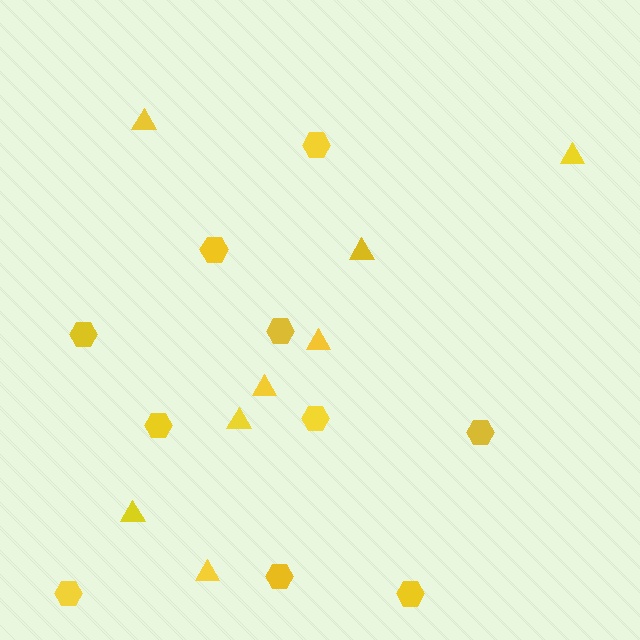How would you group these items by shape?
There are 2 groups: one group of triangles (8) and one group of hexagons (10).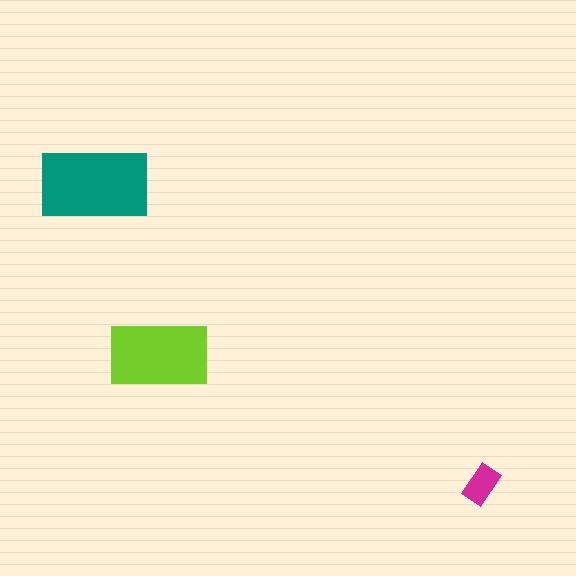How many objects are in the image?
There are 3 objects in the image.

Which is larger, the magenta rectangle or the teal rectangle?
The teal one.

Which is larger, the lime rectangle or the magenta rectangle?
The lime one.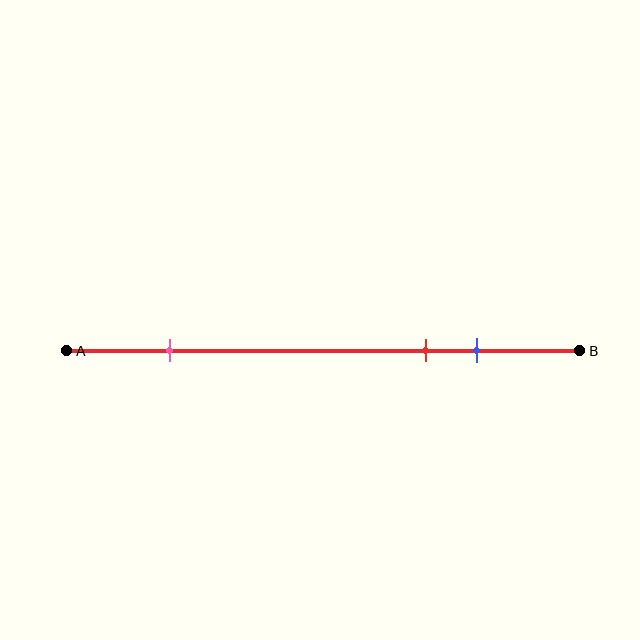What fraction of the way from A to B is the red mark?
The red mark is approximately 70% (0.7) of the way from A to B.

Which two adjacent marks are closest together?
The red and blue marks are the closest adjacent pair.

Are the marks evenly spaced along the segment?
No, the marks are not evenly spaced.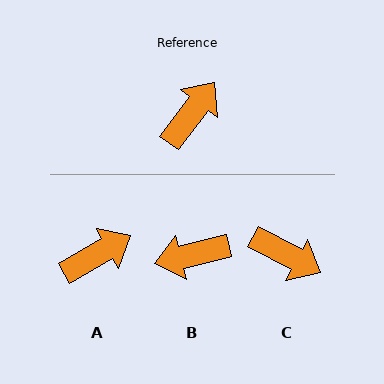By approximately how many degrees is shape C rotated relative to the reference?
Approximately 82 degrees clockwise.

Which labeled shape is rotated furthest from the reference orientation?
B, about 141 degrees away.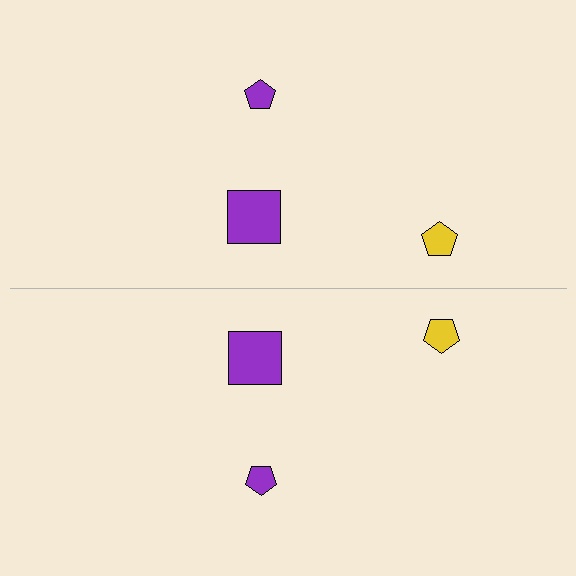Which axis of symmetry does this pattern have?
The pattern has a horizontal axis of symmetry running through the center of the image.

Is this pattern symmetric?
Yes, this pattern has bilateral (reflection) symmetry.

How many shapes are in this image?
There are 6 shapes in this image.